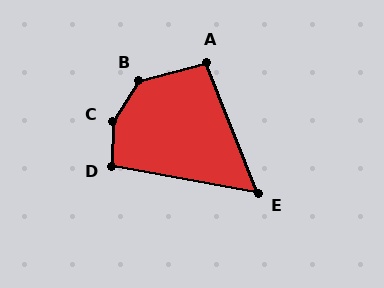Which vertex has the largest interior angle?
C, at approximately 147 degrees.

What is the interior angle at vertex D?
Approximately 100 degrees (obtuse).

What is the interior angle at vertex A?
Approximately 97 degrees (obtuse).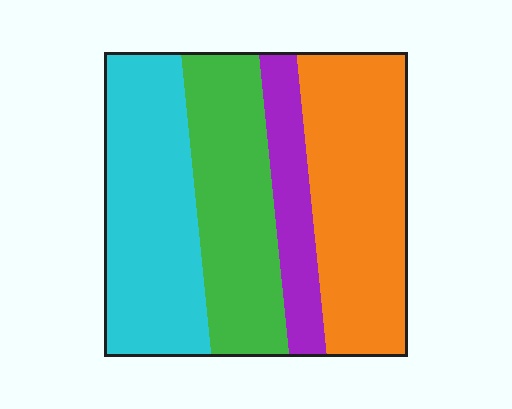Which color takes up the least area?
Purple, at roughly 10%.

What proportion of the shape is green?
Green covers 26% of the shape.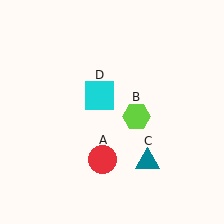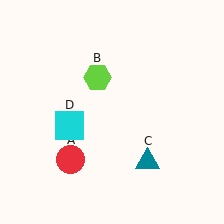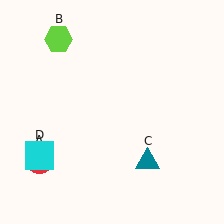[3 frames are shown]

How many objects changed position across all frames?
3 objects changed position: red circle (object A), lime hexagon (object B), cyan square (object D).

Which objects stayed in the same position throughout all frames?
Teal triangle (object C) remained stationary.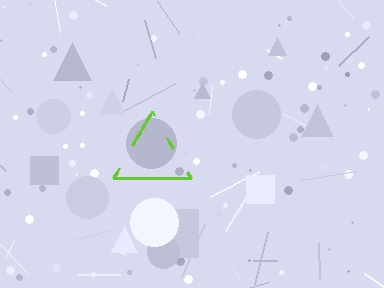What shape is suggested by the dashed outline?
The dashed outline suggests a triangle.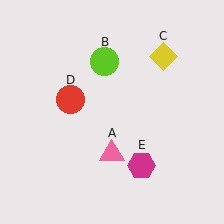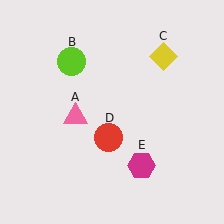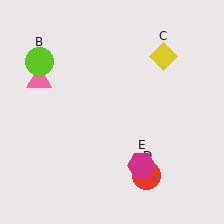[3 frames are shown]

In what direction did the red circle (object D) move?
The red circle (object D) moved down and to the right.